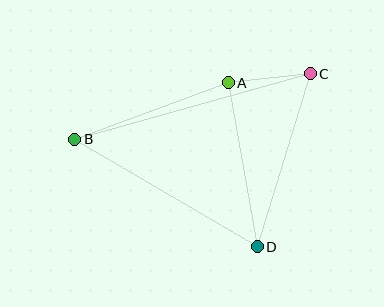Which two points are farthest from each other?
Points B and C are farthest from each other.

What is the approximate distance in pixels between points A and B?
The distance between A and B is approximately 163 pixels.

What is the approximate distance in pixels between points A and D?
The distance between A and D is approximately 166 pixels.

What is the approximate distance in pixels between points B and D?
The distance between B and D is approximately 212 pixels.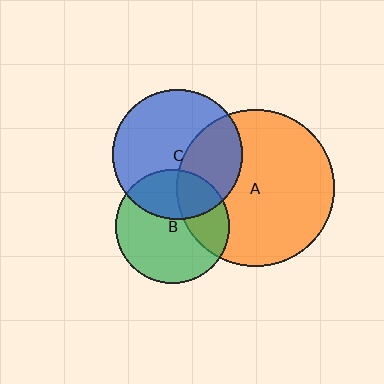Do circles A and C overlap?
Yes.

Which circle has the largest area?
Circle A (orange).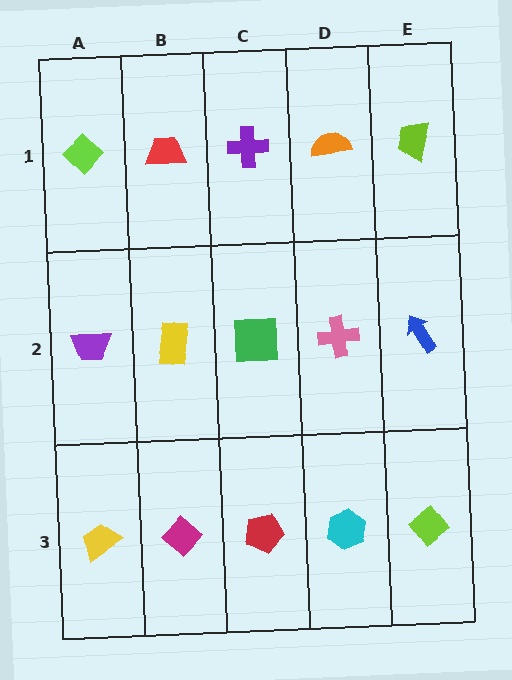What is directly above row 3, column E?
A blue arrow.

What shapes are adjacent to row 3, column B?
A yellow rectangle (row 2, column B), a yellow trapezoid (row 3, column A), a red pentagon (row 3, column C).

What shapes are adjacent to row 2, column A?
A lime diamond (row 1, column A), a yellow trapezoid (row 3, column A), a yellow rectangle (row 2, column B).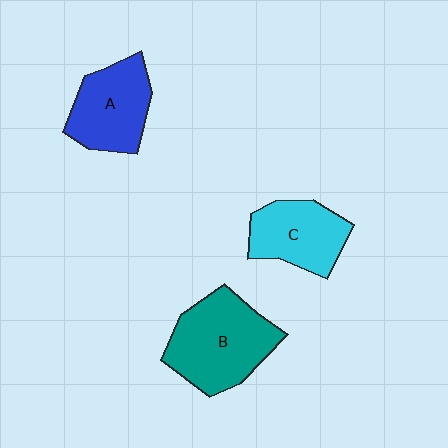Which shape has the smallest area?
Shape C (cyan).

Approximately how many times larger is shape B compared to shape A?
Approximately 1.3 times.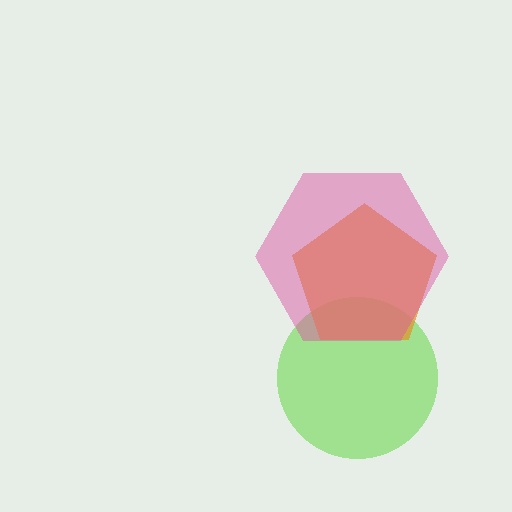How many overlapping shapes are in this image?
There are 3 overlapping shapes in the image.